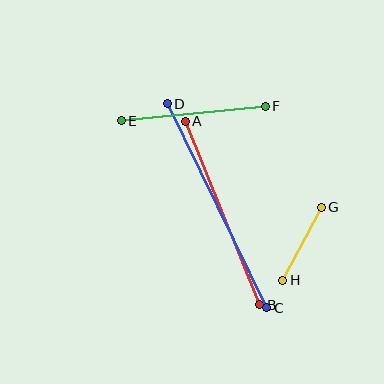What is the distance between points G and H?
The distance is approximately 83 pixels.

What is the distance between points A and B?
The distance is approximately 198 pixels.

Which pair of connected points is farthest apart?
Points C and D are farthest apart.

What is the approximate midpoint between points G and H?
The midpoint is at approximately (302, 244) pixels.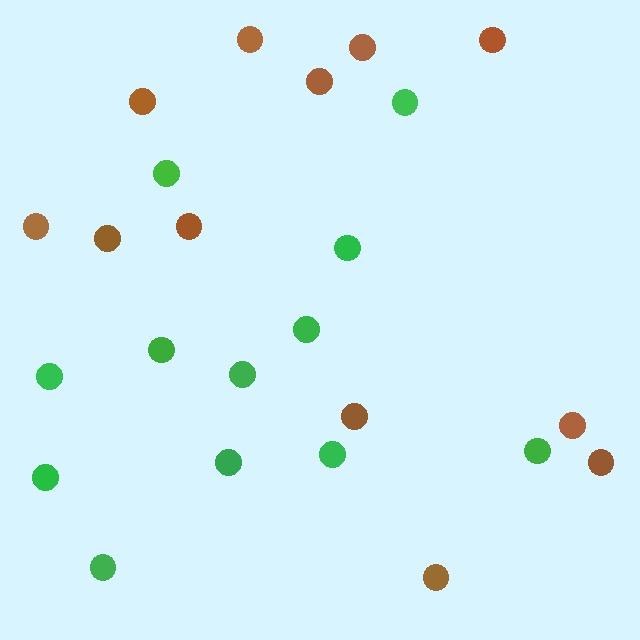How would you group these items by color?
There are 2 groups: one group of brown circles (12) and one group of green circles (12).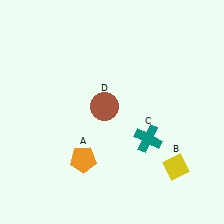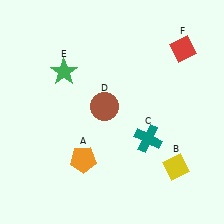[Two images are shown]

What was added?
A green star (E), a red diamond (F) were added in Image 2.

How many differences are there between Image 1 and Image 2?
There are 2 differences between the two images.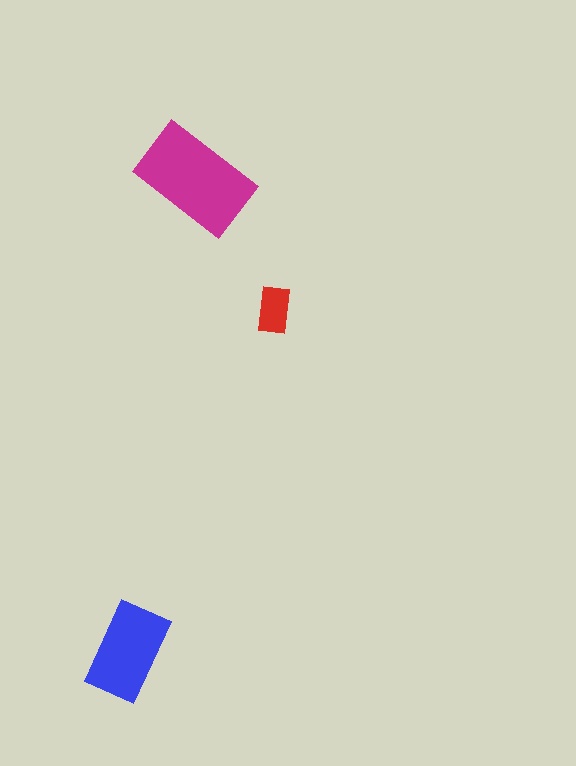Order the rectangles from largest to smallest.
the magenta one, the blue one, the red one.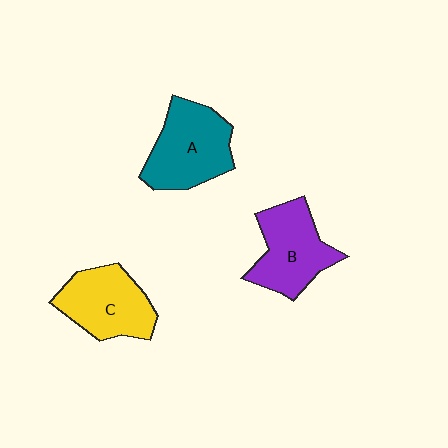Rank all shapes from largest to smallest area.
From largest to smallest: A (teal), B (purple), C (yellow).